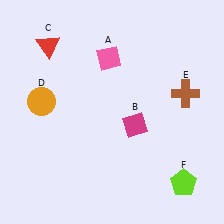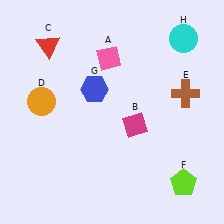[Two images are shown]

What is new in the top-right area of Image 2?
A cyan circle (H) was added in the top-right area of Image 2.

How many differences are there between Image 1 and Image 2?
There are 2 differences between the two images.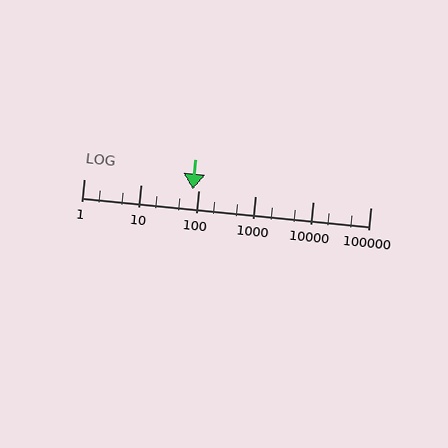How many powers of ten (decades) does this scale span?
The scale spans 5 decades, from 1 to 100000.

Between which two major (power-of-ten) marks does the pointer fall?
The pointer is between 10 and 100.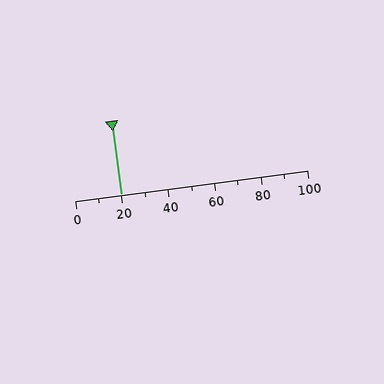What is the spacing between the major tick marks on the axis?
The major ticks are spaced 20 apart.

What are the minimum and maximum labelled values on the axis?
The axis runs from 0 to 100.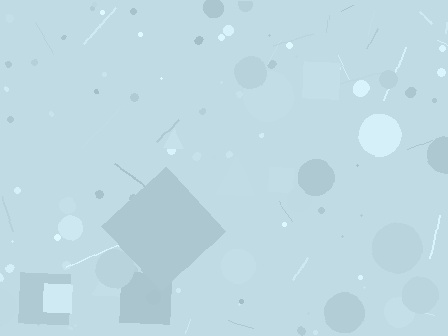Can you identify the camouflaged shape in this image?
The camouflaged shape is a diamond.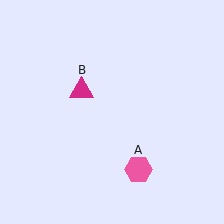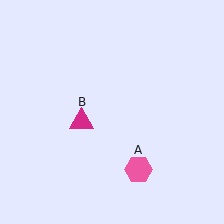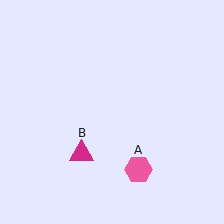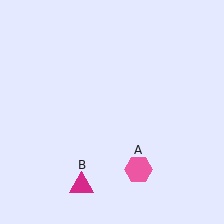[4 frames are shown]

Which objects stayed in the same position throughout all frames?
Pink hexagon (object A) remained stationary.